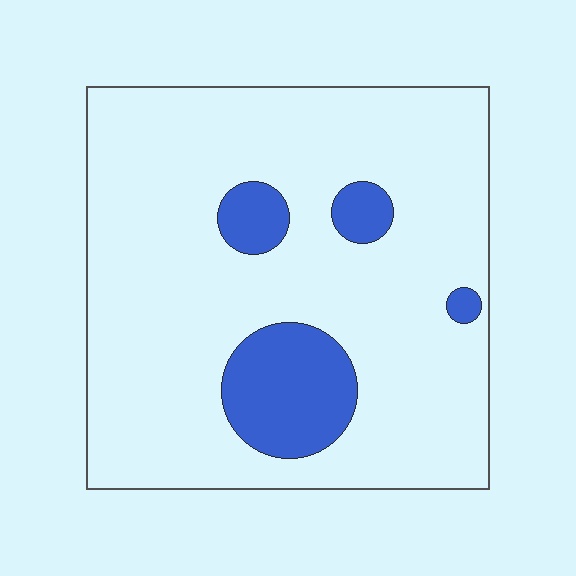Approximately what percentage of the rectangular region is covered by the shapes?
Approximately 15%.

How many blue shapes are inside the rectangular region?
4.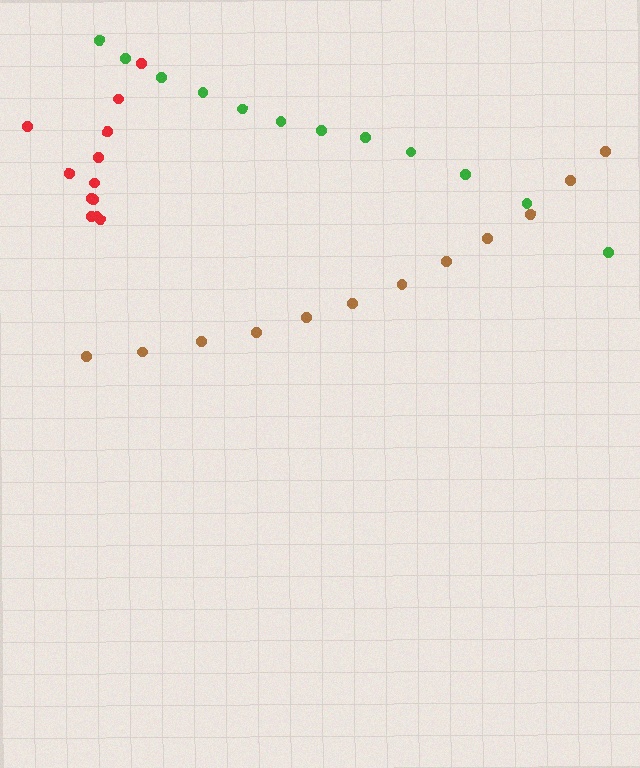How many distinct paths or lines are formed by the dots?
There are 3 distinct paths.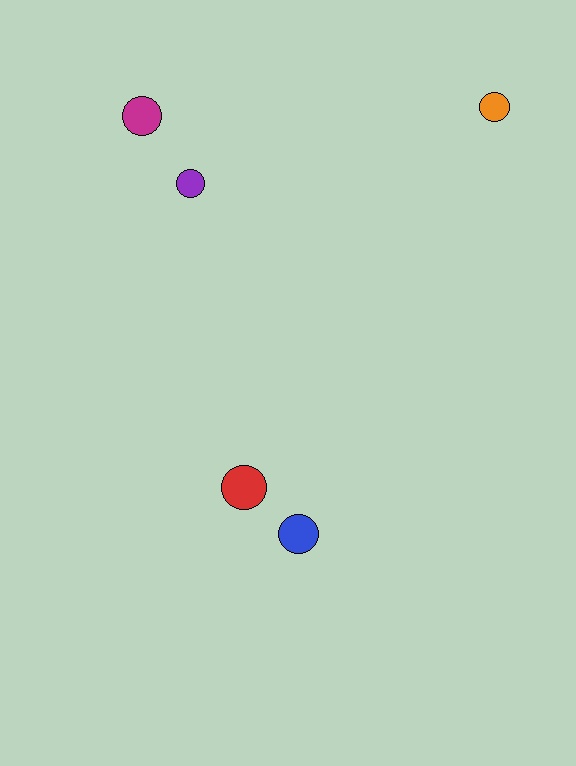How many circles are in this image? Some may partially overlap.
There are 5 circles.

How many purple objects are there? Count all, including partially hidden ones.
There is 1 purple object.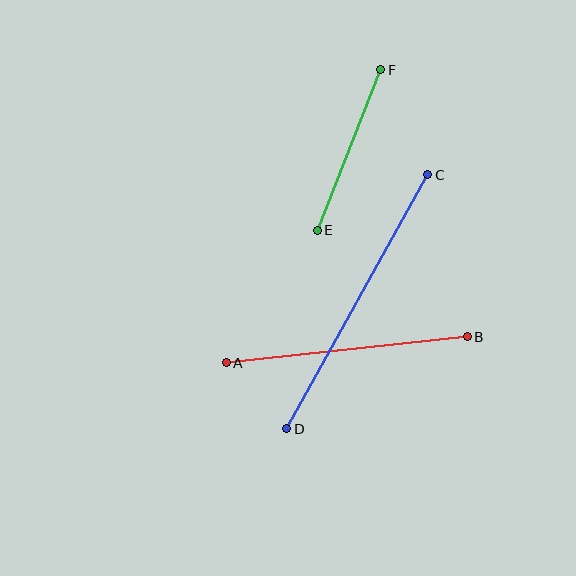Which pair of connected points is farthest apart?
Points C and D are farthest apart.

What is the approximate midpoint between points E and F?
The midpoint is at approximately (349, 150) pixels.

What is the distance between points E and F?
The distance is approximately 172 pixels.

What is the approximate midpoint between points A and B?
The midpoint is at approximately (347, 350) pixels.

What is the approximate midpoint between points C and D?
The midpoint is at approximately (357, 302) pixels.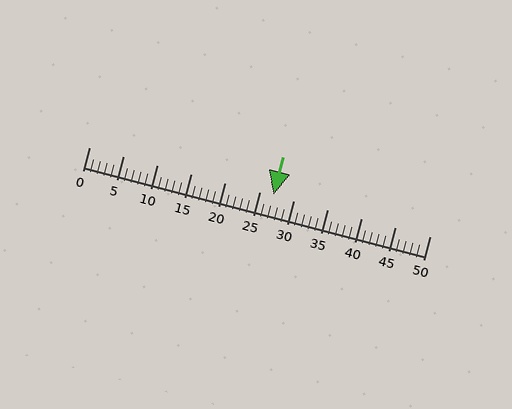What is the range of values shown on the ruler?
The ruler shows values from 0 to 50.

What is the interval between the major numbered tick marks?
The major tick marks are spaced 5 units apart.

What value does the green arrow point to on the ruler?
The green arrow points to approximately 27.